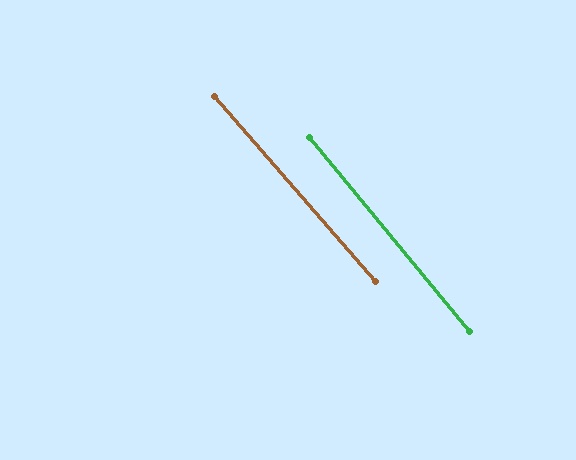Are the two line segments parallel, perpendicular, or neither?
Parallel — their directions differ by only 1.5°.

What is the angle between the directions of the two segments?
Approximately 1 degree.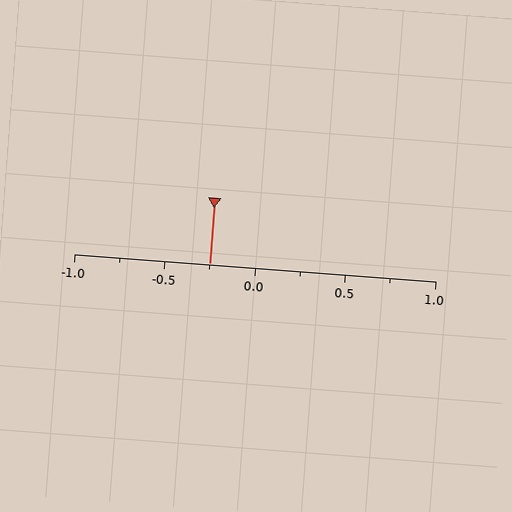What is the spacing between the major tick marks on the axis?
The major ticks are spaced 0.5 apart.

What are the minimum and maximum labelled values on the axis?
The axis runs from -1.0 to 1.0.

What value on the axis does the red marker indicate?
The marker indicates approximately -0.25.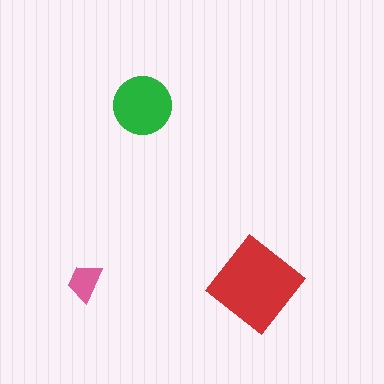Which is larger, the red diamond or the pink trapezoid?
The red diamond.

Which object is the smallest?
The pink trapezoid.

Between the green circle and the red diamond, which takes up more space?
The red diamond.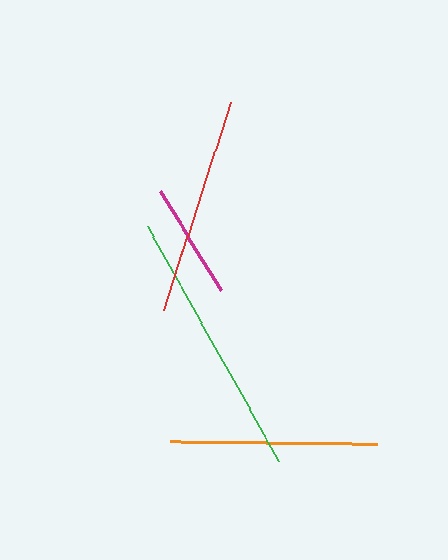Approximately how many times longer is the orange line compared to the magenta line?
The orange line is approximately 1.8 times the length of the magenta line.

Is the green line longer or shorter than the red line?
The green line is longer than the red line.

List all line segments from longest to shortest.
From longest to shortest: green, red, orange, magenta.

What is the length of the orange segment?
The orange segment is approximately 207 pixels long.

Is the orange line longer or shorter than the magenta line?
The orange line is longer than the magenta line.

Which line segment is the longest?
The green line is the longest at approximately 269 pixels.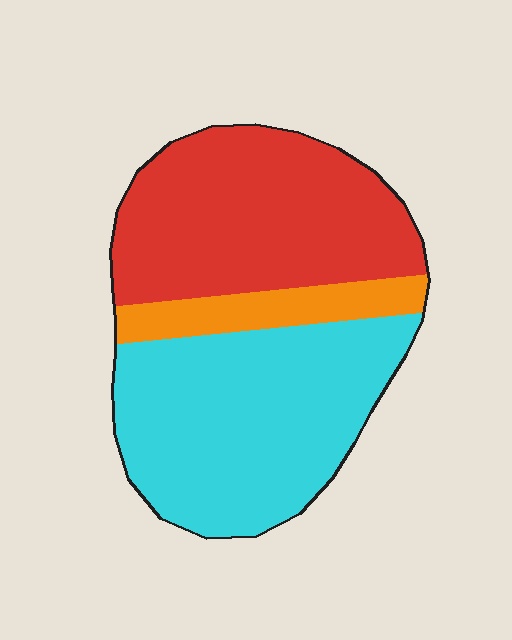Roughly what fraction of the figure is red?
Red takes up between a quarter and a half of the figure.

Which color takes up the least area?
Orange, at roughly 10%.